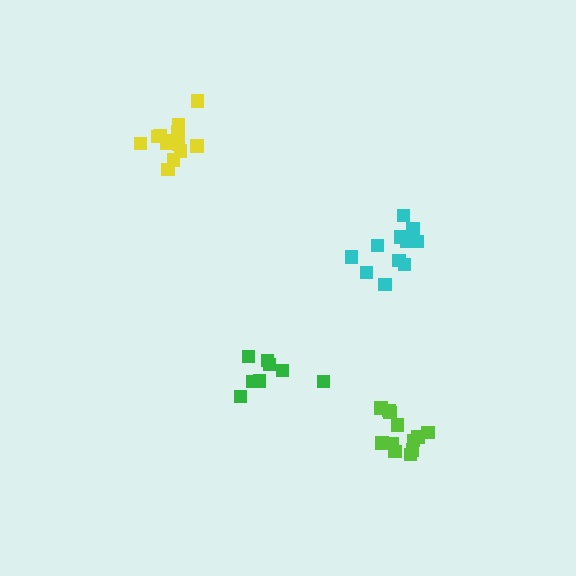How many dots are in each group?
Group 1: 14 dots, Group 2: 12 dots, Group 3: 12 dots, Group 4: 8 dots (46 total).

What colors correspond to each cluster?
The clusters are colored: yellow, cyan, lime, green.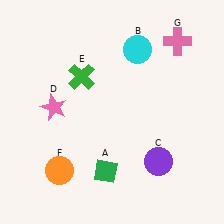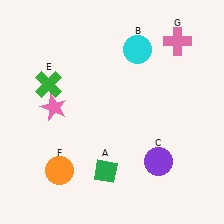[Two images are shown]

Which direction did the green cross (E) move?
The green cross (E) moved left.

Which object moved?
The green cross (E) moved left.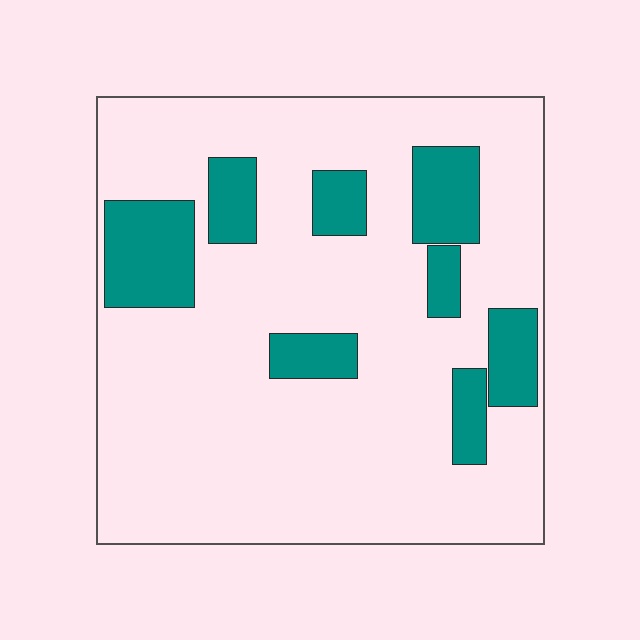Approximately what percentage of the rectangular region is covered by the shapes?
Approximately 20%.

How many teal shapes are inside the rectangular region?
8.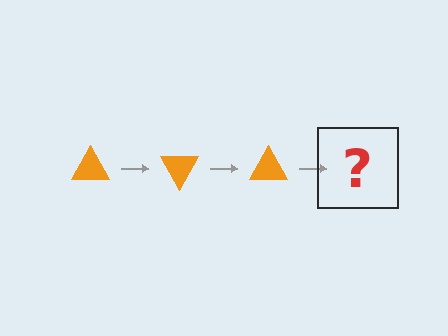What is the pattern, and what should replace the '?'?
The pattern is that the triangle rotates 60 degrees each step. The '?' should be an orange triangle rotated 180 degrees.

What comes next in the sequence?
The next element should be an orange triangle rotated 180 degrees.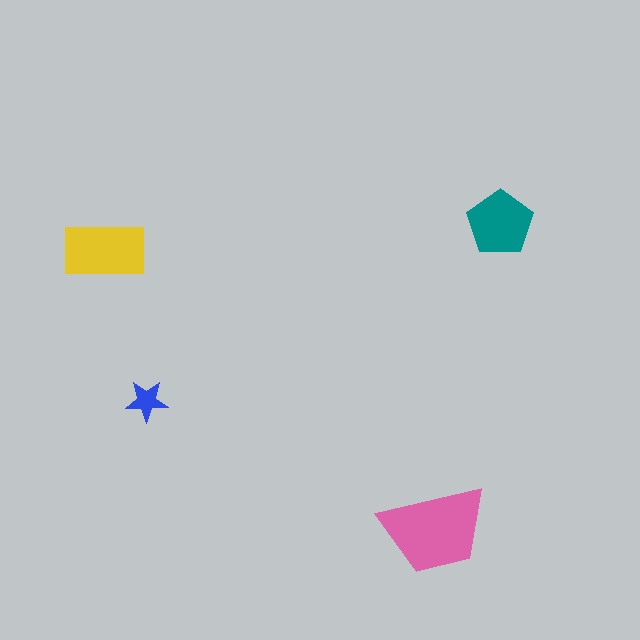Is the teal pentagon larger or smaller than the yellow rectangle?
Smaller.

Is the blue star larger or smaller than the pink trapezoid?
Smaller.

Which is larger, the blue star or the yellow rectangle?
The yellow rectangle.